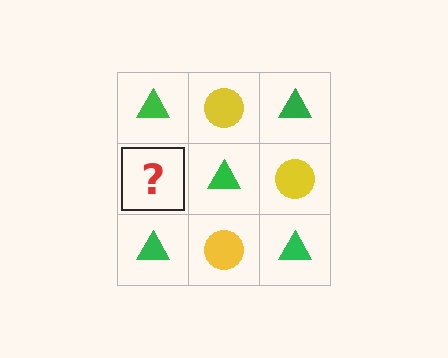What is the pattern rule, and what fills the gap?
The rule is that it alternates green triangle and yellow circle in a checkerboard pattern. The gap should be filled with a yellow circle.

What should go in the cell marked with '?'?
The missing cell should contain a yellow circle.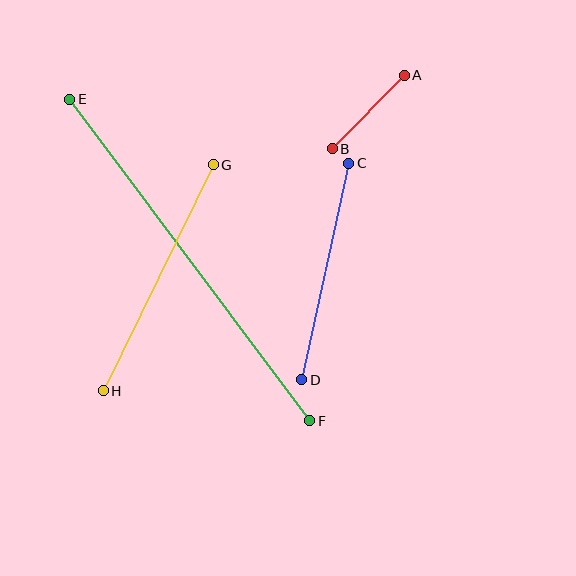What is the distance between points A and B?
The distance is approximately 103 pixels.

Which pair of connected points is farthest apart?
Points E and F are farthest apart.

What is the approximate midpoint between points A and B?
The midpoint is at approximately (368, 112) pixels.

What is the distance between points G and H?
The distance is approximately 252 pixels.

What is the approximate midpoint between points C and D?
The midpoint is at approximately (325, 272) pixels.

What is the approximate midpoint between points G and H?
The midpoint is at approximately (158, 278) pixels.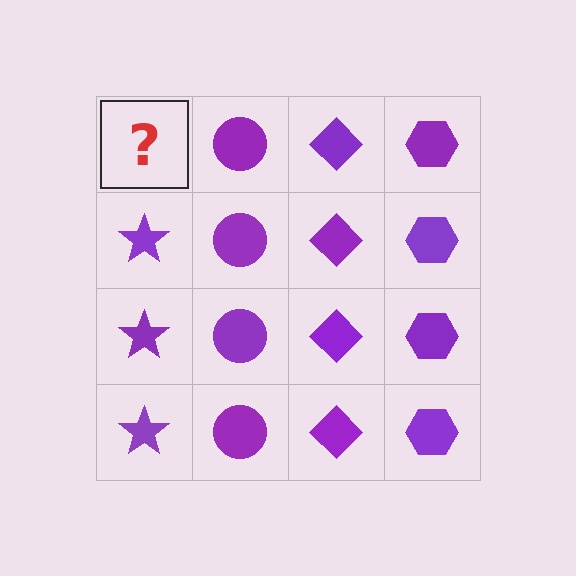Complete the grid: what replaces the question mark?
The question mark should be replaced with a purple star.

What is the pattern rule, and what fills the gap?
The rule is that each column has a consistent shape. The gap should be filled with a purple star.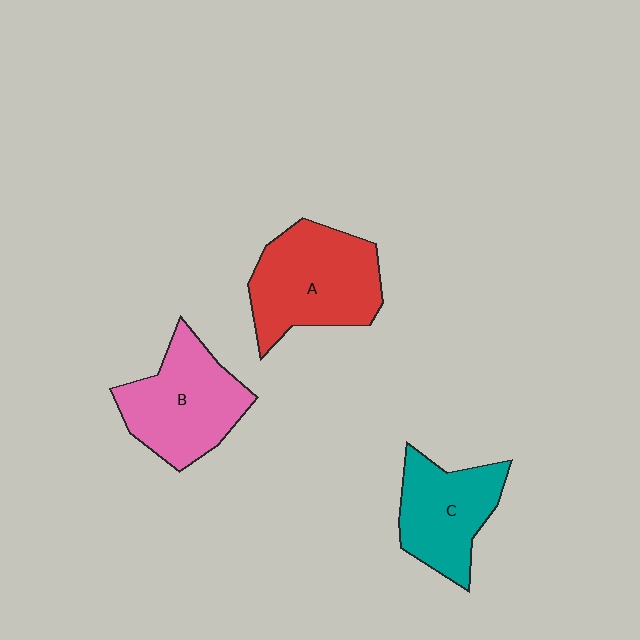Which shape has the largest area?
Shape A (red).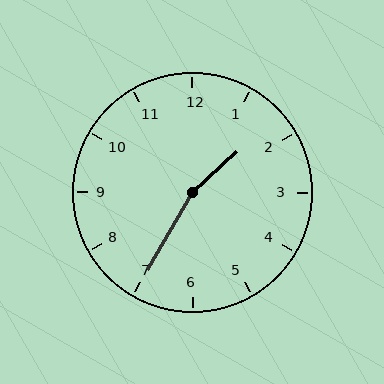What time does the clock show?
1:35.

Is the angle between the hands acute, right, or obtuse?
It is obtuse.